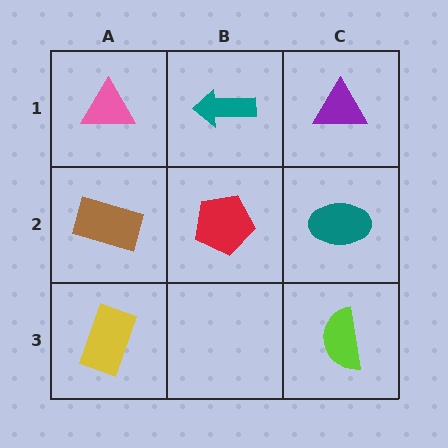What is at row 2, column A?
A brown rectangle.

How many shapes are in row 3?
2 shapes.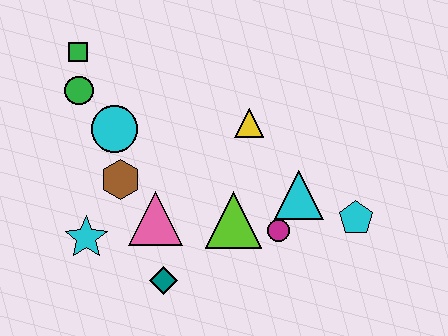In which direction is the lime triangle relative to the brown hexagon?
The lime triangle is to the right of the brown hexagon.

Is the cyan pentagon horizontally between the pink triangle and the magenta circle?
No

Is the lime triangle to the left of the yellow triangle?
Yes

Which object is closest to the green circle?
The green square is closest to the green circle.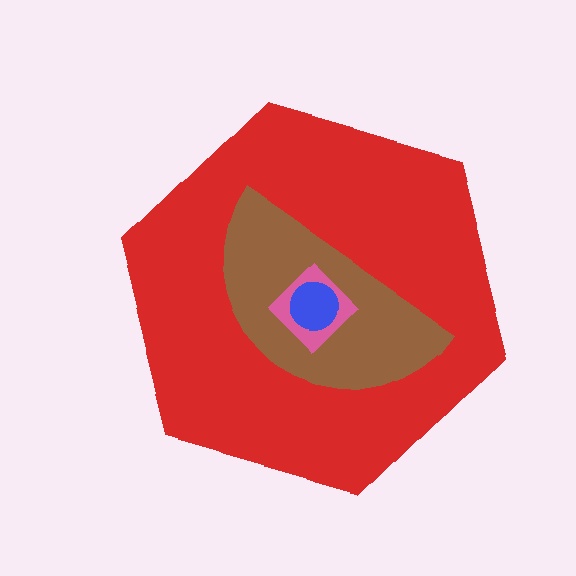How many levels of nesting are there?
4.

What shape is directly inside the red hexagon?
The brown semicircle.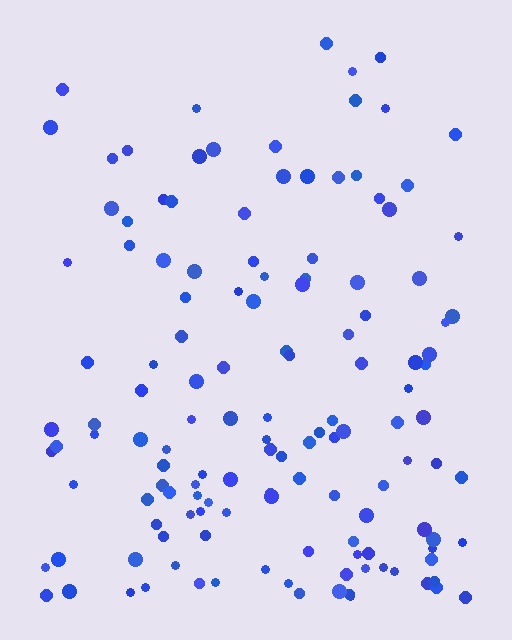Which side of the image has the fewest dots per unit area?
The top.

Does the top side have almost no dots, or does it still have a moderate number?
Still a moderate number, just noticeably fewer than the bottom.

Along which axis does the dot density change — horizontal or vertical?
Vertical.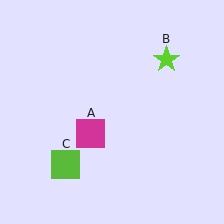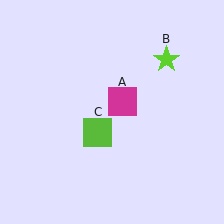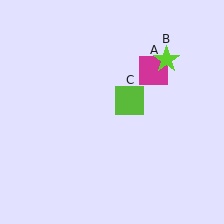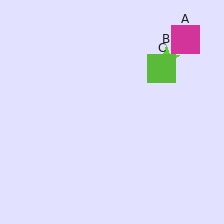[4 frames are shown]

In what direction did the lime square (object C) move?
The lime square (object C) moved up and to the right.